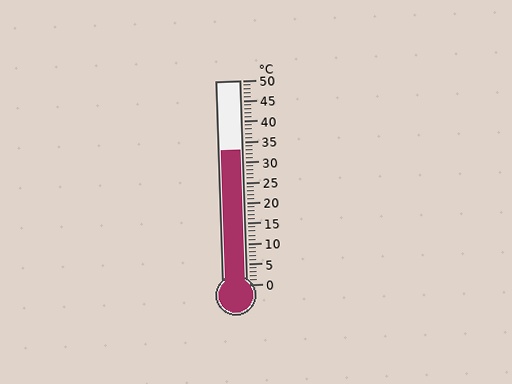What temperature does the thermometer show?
The thermometer shows approximately 33°C.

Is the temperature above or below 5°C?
The temperature is above 5°C.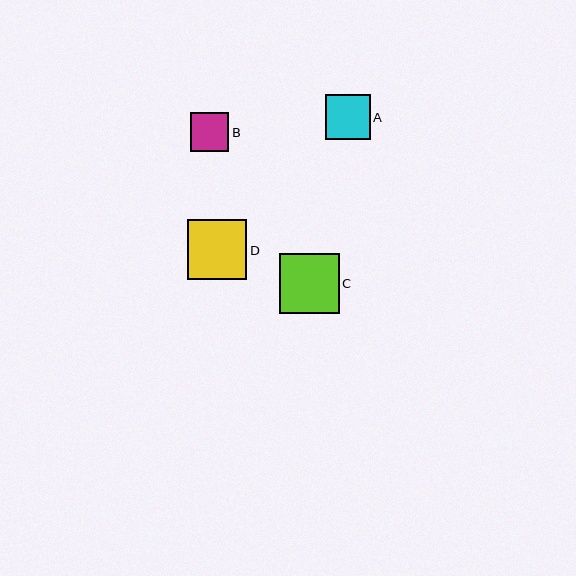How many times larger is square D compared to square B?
Square D is approximately 1.6 times the size of square B.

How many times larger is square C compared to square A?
Square C is approximately 1.3 times the size of square A.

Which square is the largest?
Square C is the largest with a size of approximately 60 pixels.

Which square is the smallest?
Square B is the smallest with a size of approximately 38 pixels.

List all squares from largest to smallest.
From largest to smallest: C, D, A, B.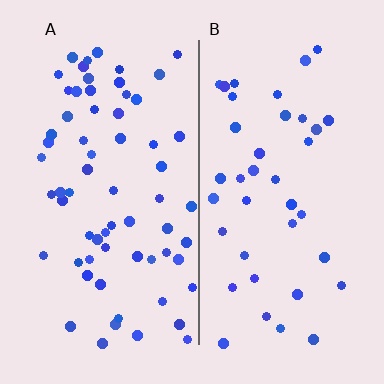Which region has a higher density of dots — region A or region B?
A (the left).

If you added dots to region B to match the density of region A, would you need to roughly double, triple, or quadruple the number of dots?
Approximately double.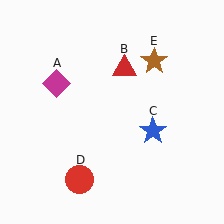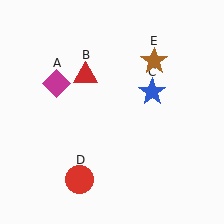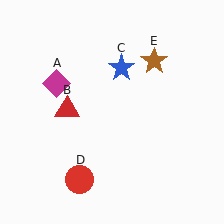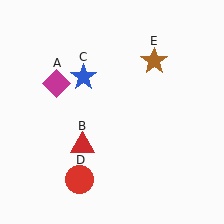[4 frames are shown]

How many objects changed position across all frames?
2 objects changed position: red triangle (object B), blue star (object C).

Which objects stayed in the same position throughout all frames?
Magenta diamond (object A) and red circle (object D) and brown star (object E) remained stationary.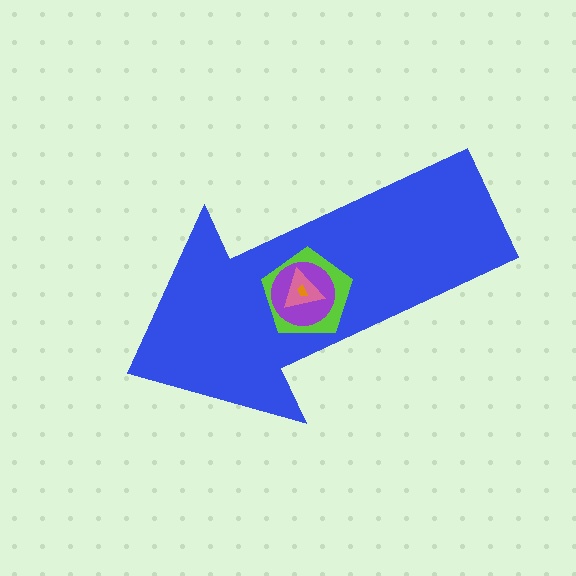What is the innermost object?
The orange trapezoid.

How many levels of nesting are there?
5.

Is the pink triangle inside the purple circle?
Yes.